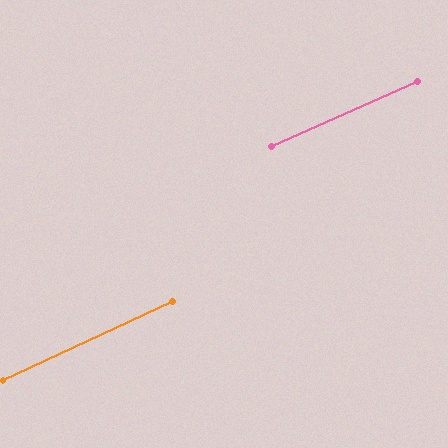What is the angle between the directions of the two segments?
Approximately 1 degree.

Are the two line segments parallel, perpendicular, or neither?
Parallel — their directions differ by only 1.1°.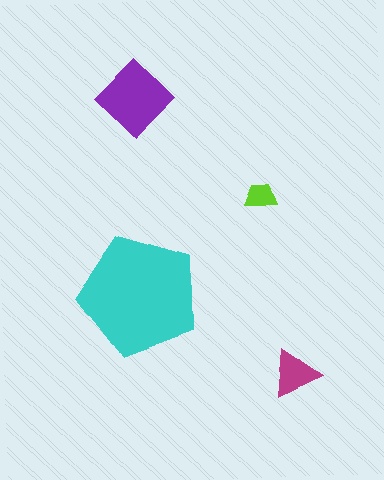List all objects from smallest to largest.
The lime trapezoid, the magenta triangle, the purple diamond, the cyan pentagon.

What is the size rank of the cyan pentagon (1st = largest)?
1st.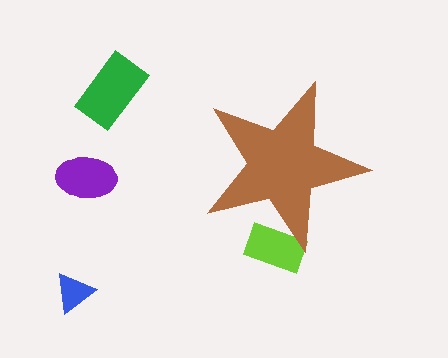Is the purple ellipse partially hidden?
No, the purple ellipse is fully visible.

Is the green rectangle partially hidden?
No, the green rectangle is fully visible.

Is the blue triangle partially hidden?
No, the blue triangle is fully visible.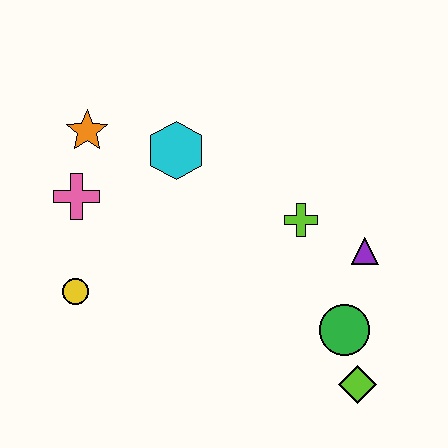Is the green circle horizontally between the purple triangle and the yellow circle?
Yes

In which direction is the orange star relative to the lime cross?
The orange star is to the left of the lime cross.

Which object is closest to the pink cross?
The orange star is closest to the pink cross.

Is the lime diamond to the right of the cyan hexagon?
Yes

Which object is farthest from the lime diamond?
The orange star is farthest from the lime diamond.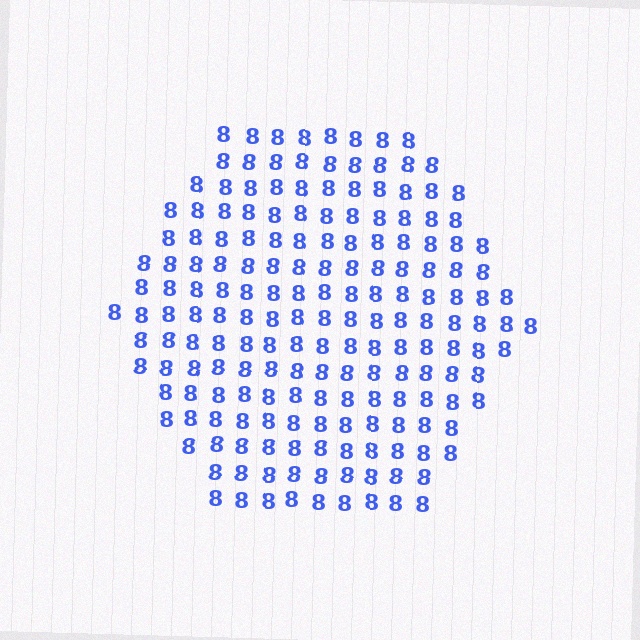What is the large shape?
The large shape is a hexagon.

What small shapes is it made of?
It is made of small digit 8's.